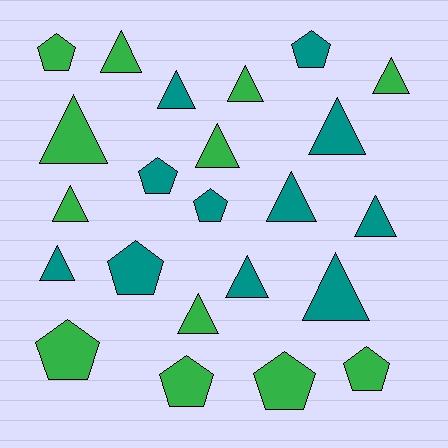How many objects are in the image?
There are 23 objects.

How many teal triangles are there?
There are 7 teal triangles.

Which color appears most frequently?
Green, with 12 objects.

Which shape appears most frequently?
Triangle, with 14 objects.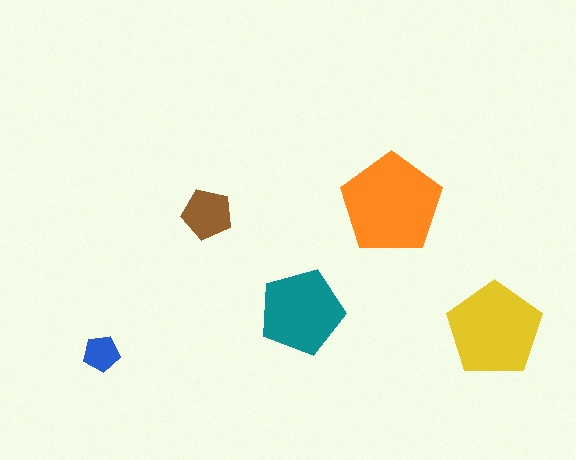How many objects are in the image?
There are 5 objects in the image.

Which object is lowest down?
The blue pentagon is bottommost.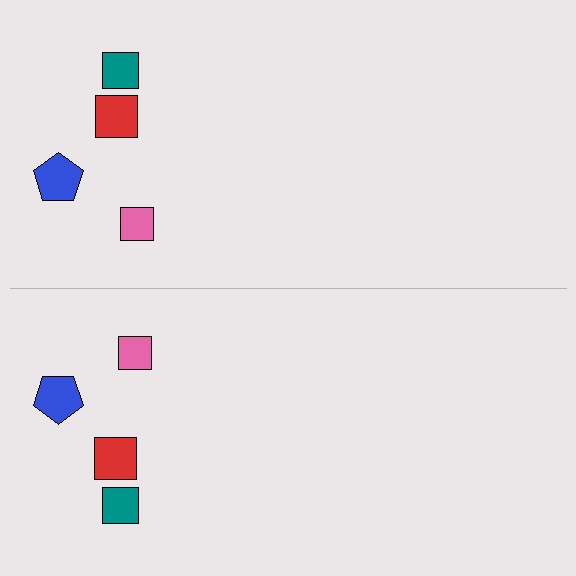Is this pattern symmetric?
Yes, this pattern has bilateral (reflection) symmetry.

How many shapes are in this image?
There are 8 shapes in this image.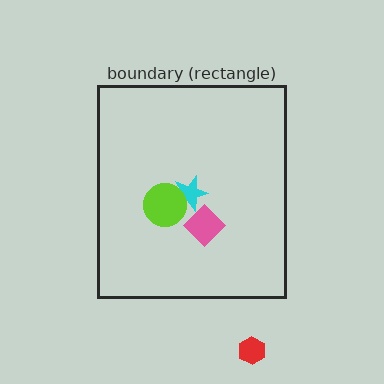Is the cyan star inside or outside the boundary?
Inside.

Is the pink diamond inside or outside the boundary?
Inside.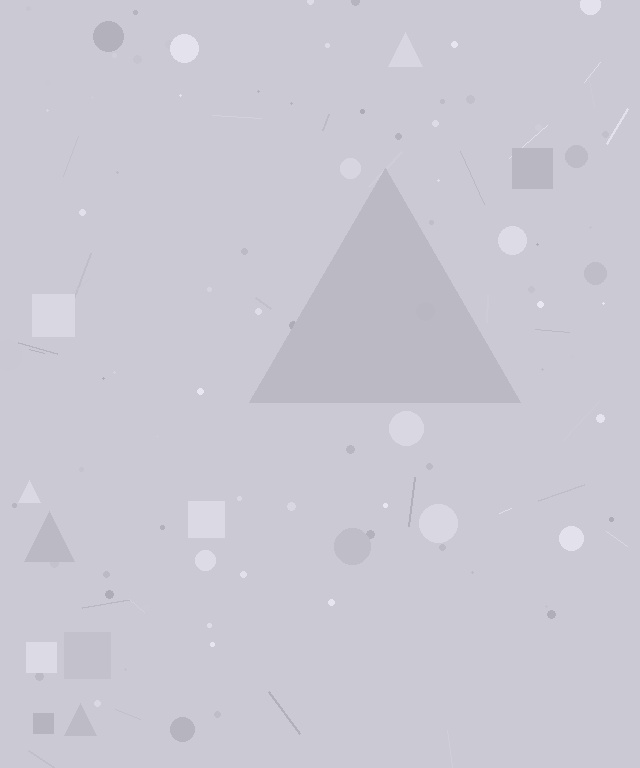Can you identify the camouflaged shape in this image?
The camouflaged shape is a triangle.